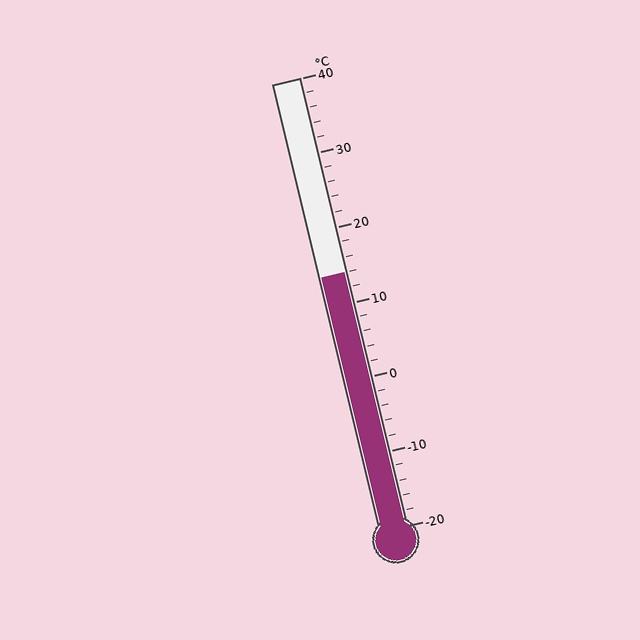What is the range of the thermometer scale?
The thermometer scale ranges from -20°C to 40°C.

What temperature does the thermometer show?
The thermometer shows approximately 14°C.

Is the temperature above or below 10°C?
The temperature is above 10°C.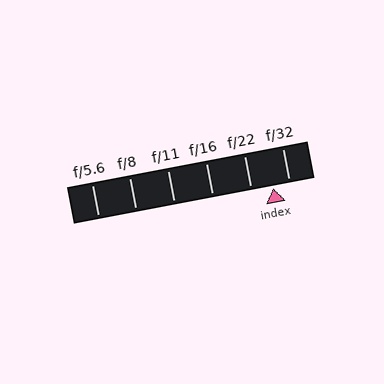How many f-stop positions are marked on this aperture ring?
There are 6 f-stop positions marked.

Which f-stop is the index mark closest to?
The index mark is closest to f/32.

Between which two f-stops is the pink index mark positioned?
The index mark is between f/22 and f/32.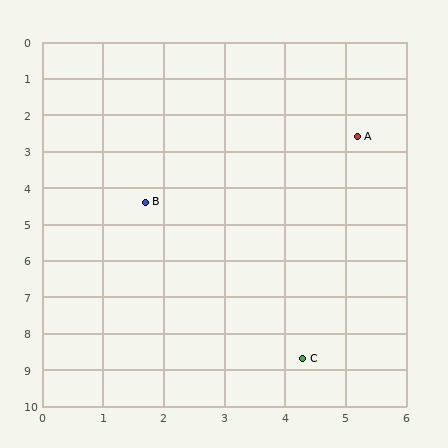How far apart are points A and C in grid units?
Points A and C are about 6.2 grid units apart.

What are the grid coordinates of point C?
Point C is at approximately (4.3, 8.7).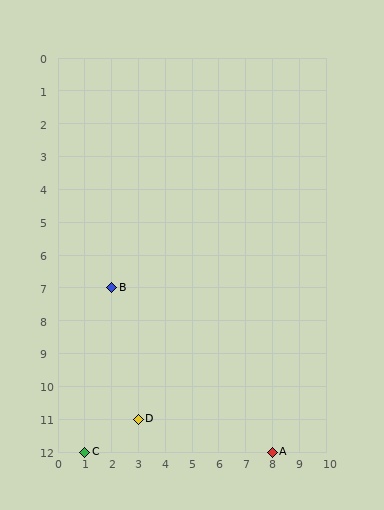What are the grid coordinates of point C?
Point C is at grid coordinates (1, 12).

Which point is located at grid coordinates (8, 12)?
Point A is at (8, 12).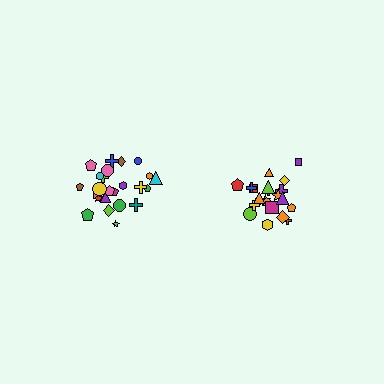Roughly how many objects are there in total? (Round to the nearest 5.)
Roughly 45 objects in total.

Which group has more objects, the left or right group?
The left group.